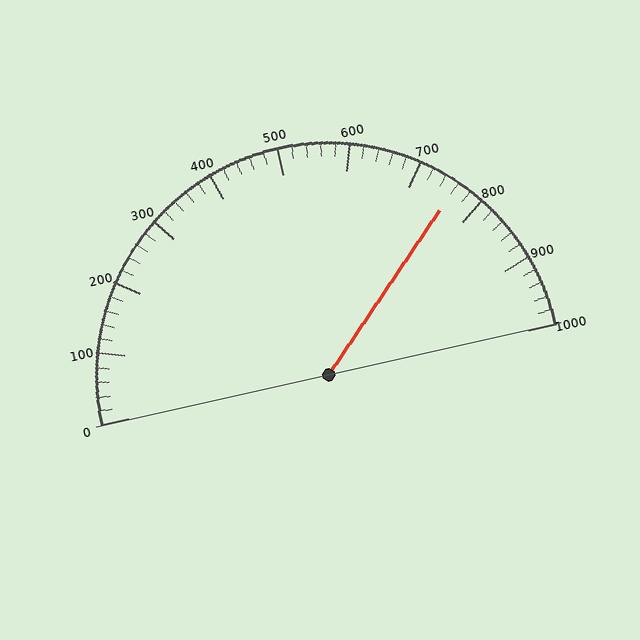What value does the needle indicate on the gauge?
The needle indicates approximately 760.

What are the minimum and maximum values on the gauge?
The gauge ranges from 0 to 1000.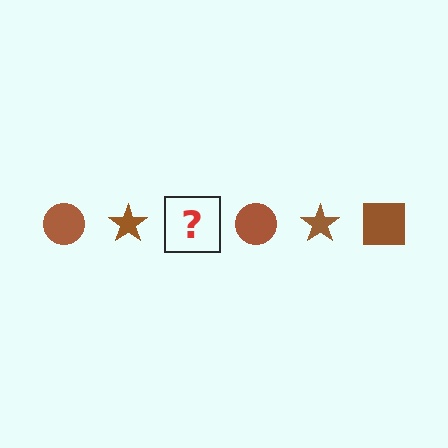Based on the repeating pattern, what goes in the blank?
The blank should be a brown square.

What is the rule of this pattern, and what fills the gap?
The rule is that the pattern cycles through circle, star, square shapes in brown. The gap should be filled with a brown square.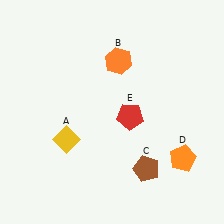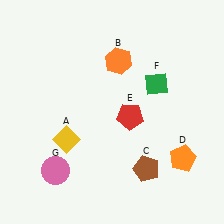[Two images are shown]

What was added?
A green diamond (F), a pink circle (G) were added in Image 2.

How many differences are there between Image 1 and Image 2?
There are 2 differences between the two images.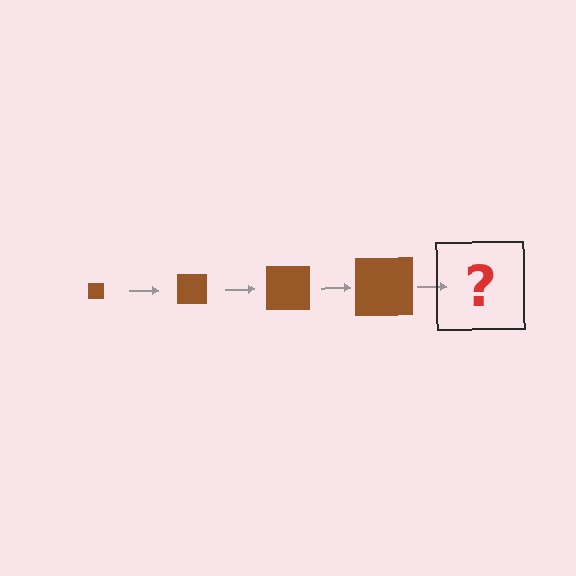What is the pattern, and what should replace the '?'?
The pattern is that the square gets progressively larger each step. The '?' should be a brown square, larger than the previous one.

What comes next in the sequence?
The next element should be a brown square, larger than the previous one.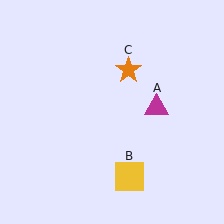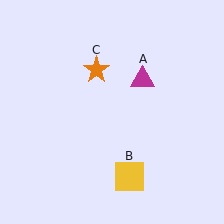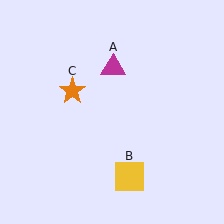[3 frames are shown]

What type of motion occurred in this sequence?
The magenta triangle (object A), orange star (object C) rotated counterclockwise around the center of the scene.